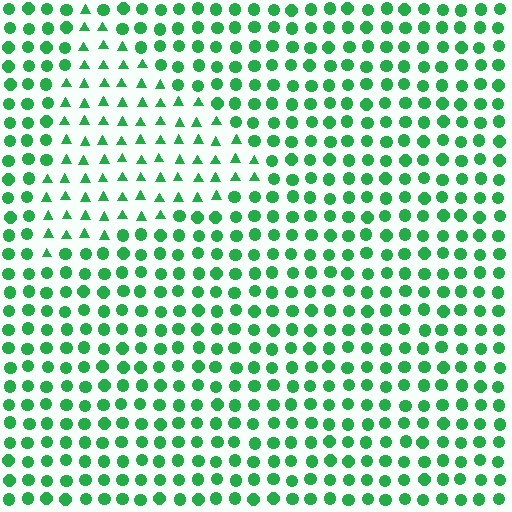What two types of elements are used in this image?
The image uses triangles inside the triangle region and circles outside it.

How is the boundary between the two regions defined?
The boundary is defined by a change in element shape: triangles inside vs. circles outside. All elements share the same color and spacing.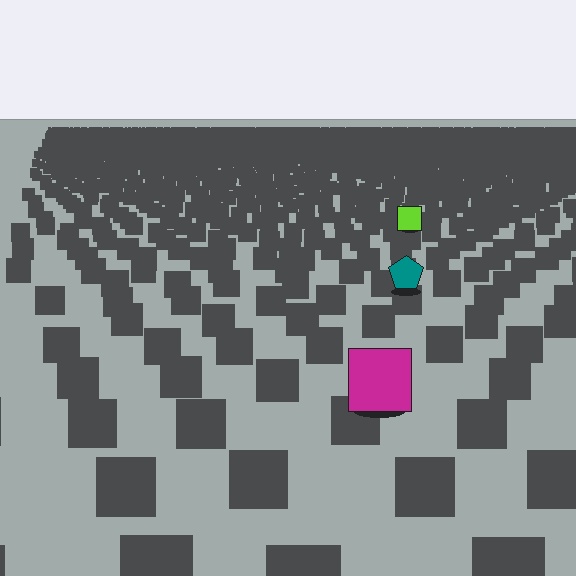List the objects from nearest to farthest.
From nearest to farthest: the magenta square, the teal pentagon, the lime square.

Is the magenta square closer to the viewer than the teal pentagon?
Yes. The magenta square is closer — you can tell from the texture gradient: the ground texture is coarser near it.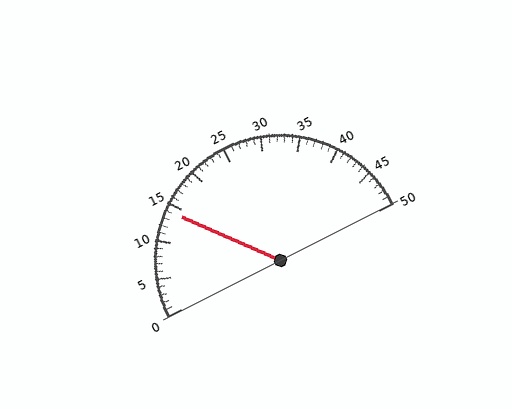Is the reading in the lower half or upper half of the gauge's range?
The reading is in the lower half of the range (0 to 50).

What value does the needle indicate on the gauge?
The needle indicates approximately 14.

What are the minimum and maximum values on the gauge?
The gauge ranges from 0 to 50.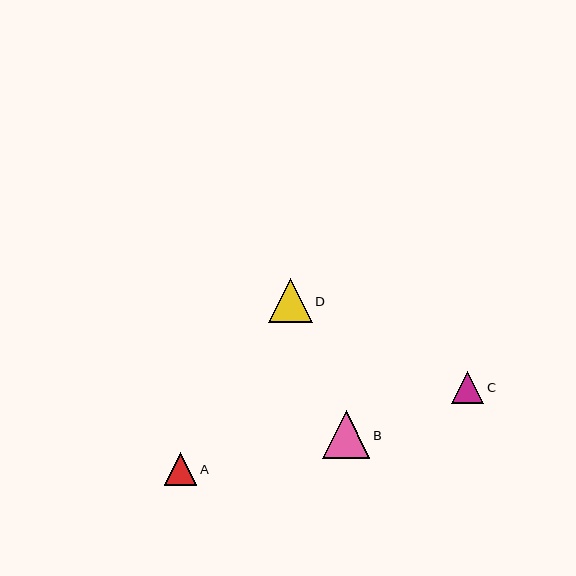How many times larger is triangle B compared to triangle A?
Triangle B is approximately 1.4 times the size of triangle A.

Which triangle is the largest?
Triangle B is the largest with a size of approximately 48 pixels.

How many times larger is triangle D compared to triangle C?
Triangle D is approximately 1.4 times the size of triangle C.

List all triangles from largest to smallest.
From largest to smallest: B, D, A, C.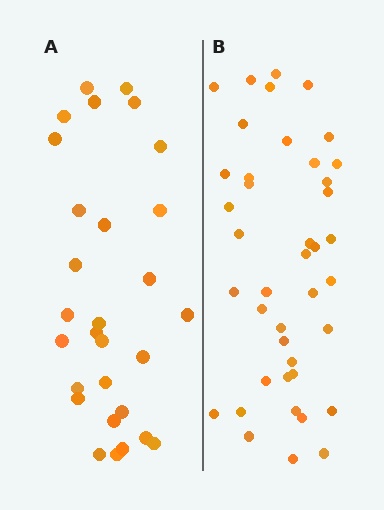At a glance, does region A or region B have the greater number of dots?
Region B (the right region) has more dots.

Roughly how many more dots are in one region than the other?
Region B has roughly 12 or so more dots than region A.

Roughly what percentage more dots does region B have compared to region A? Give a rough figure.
About 40% more.